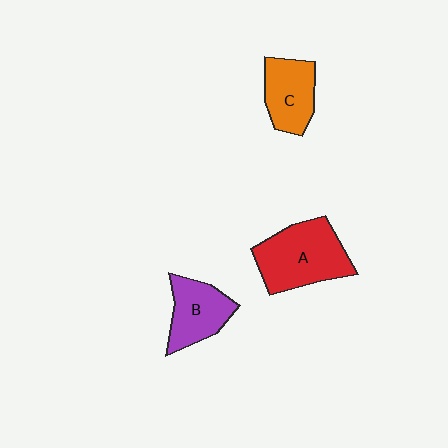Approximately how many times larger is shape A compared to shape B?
Approximately 1.5 times.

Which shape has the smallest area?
Shape C (orange).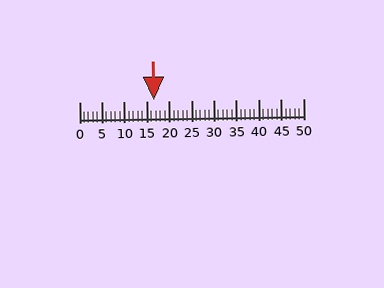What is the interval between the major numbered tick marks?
The major tick marks are spaced 5 units apart.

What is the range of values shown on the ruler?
The ruler shows values from 0 to 50.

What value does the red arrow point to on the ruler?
The red arrow points to approximately 17.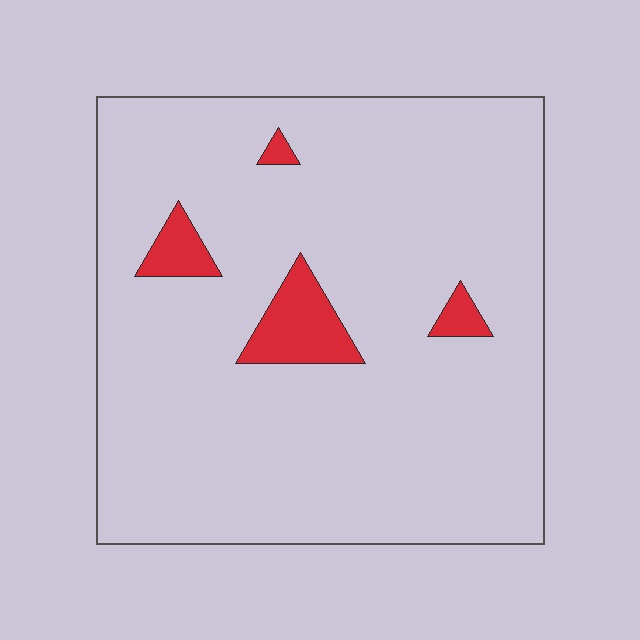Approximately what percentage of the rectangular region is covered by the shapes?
Approximately 5%.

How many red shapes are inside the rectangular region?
4.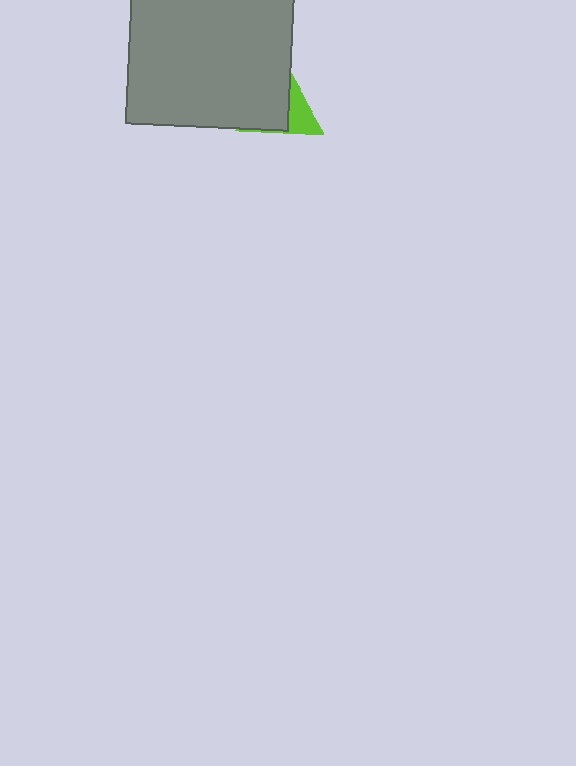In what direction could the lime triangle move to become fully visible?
The lime triangle could move right. That would shift it out from behind the gray square entirely.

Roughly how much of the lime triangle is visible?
A small part of it is visible (roughly 34%).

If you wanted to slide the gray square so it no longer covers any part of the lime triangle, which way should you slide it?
Slide it left — that is the most direct way to separate the two shapes.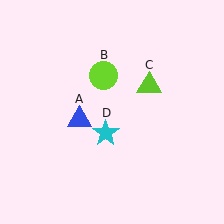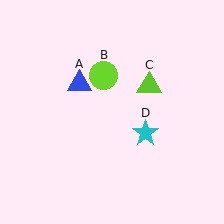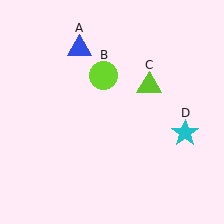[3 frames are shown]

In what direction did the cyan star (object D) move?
The cyan star (object D) moved right.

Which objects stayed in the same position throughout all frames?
Lime circle (object B) and lime triangle (object C) remained stationary.